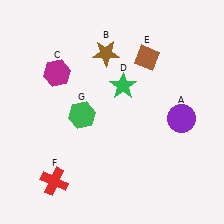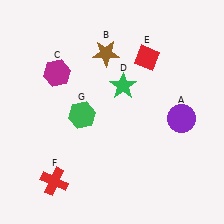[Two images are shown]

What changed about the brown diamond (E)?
In Image 1, E is brown. In Image 2, it changed to red.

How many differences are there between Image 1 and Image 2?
There is 1 difference between the two images.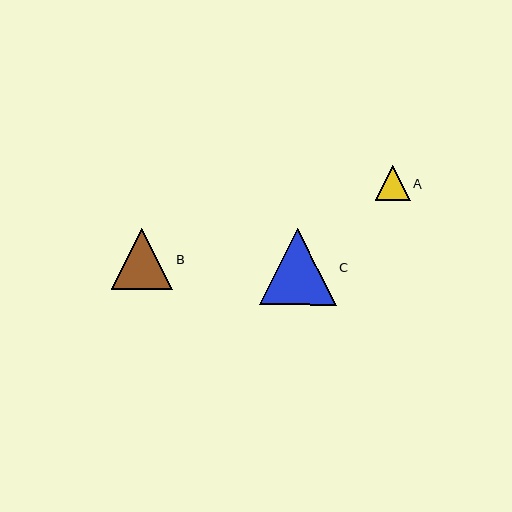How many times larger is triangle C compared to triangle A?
Triangle C is approximately 2.2 times the size of triangle A.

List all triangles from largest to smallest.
From largest to smallest: C, B, A.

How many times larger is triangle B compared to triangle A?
Triangle B is approximately 1.8 times the size of triangle A.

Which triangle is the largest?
Triangle C is the largest with a size of approximately 77 pixels.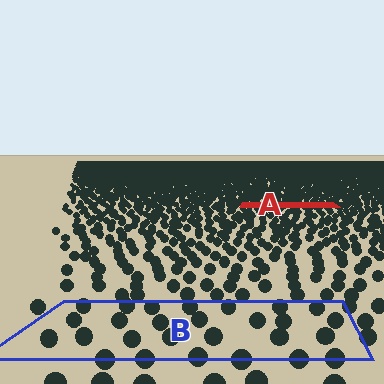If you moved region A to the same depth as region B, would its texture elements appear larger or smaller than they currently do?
They would appear larger. At a closer depth, the same texture elements are projected at a bigger on-screen size.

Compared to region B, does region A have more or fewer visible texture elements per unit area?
Region A has more texture elements per unit area — they are packed more densely because it is farther away.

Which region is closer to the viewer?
Region B is closer. The texture elements there are larger and more spread out.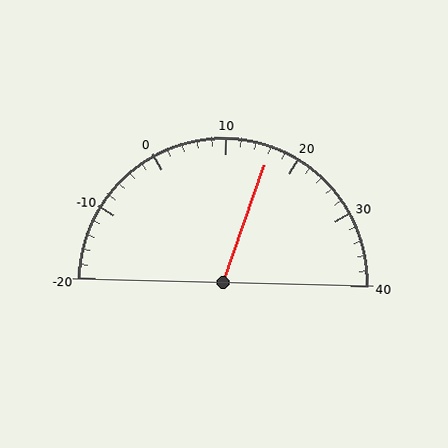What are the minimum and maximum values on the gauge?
The gauge ranges from -20 to 40.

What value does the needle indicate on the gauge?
The needle indicates approximately 16.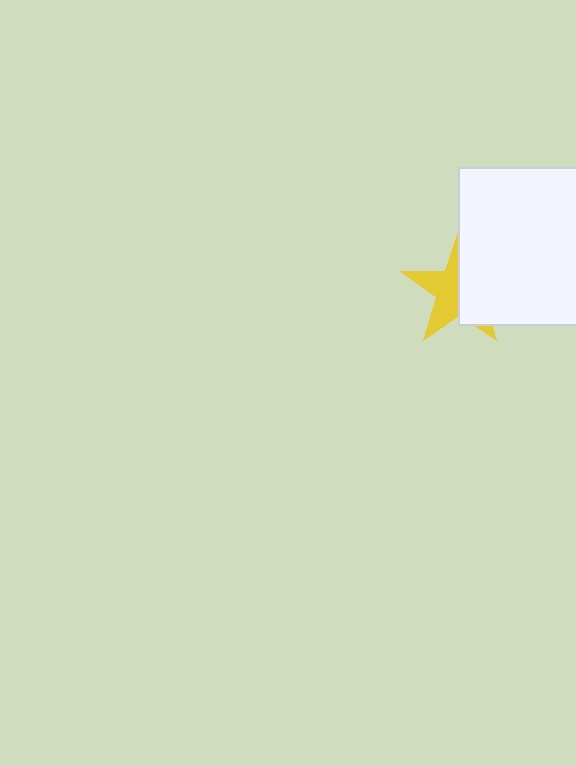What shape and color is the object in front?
The object in front is a white square.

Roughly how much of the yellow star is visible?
About half of it is visible (roughly 49%).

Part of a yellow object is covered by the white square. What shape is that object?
It is a star.